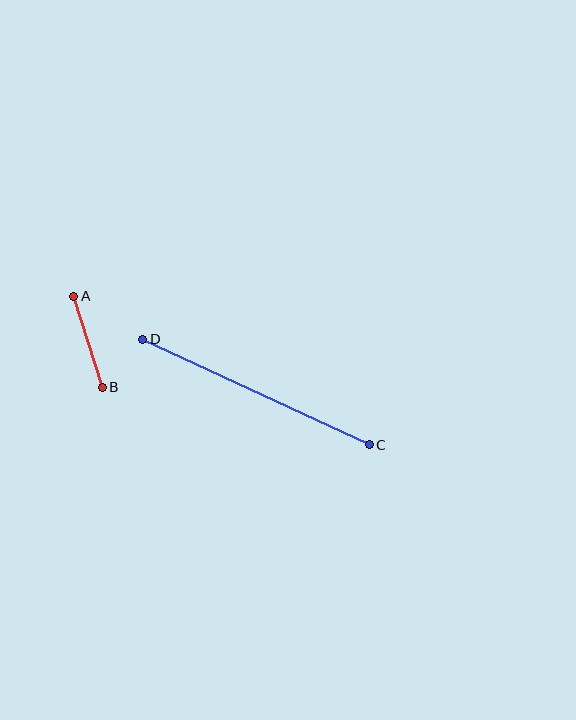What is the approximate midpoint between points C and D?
The midpoint is at approximately (256, 392) pixels.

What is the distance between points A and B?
The distance is approximately 95 pixels.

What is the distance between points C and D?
The distance is approximately 250 pixels.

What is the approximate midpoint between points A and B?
The midpoint is at approximately (88, 342) pixels.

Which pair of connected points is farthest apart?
Points C and D are farthest apart.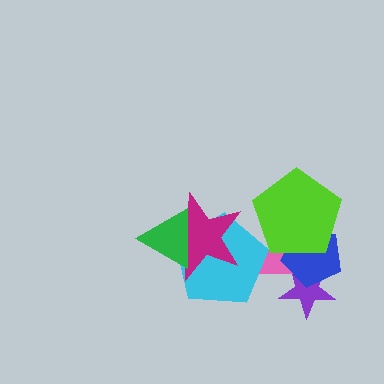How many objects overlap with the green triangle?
2 objects overlap with the green triangle.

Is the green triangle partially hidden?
No, no other shape covers it.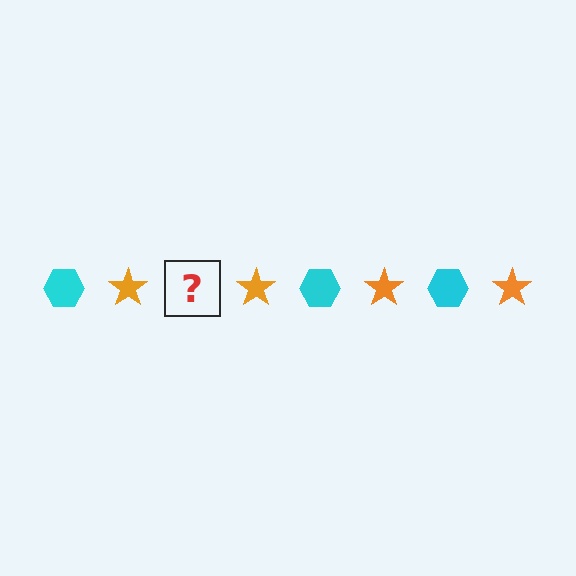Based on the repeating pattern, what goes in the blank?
The blank should be a cyan hexagon.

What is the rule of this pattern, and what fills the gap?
The rule is that the pattern alternates between cyan hexagon and orange star. The gap should be filled with a cyan hexagon.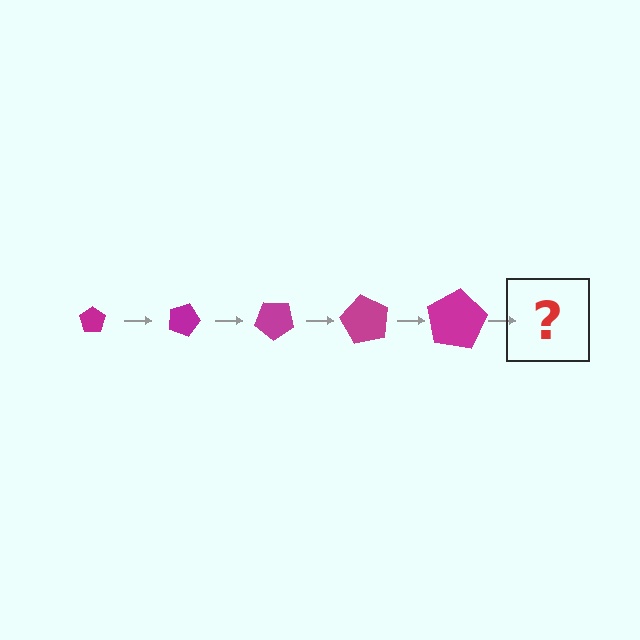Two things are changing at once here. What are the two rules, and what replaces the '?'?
The two rules are that the pentagon grows larger each step and it rotates 20 degrees each step. The '?' should be a pentagon, larger than the previous one and rotated 100 degrees from the start.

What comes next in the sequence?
The next element should be a pentagon, larger than the previous one and rotated 100 degrees from the start.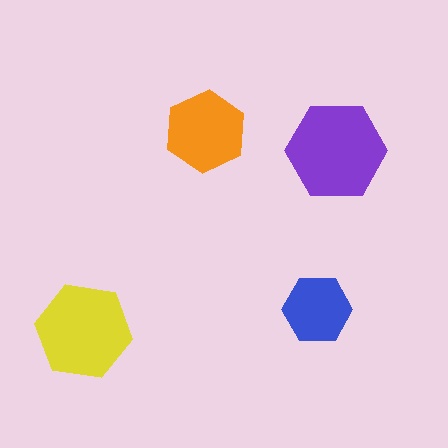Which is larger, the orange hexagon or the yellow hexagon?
The yellow one.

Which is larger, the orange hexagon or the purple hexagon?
The purple one.